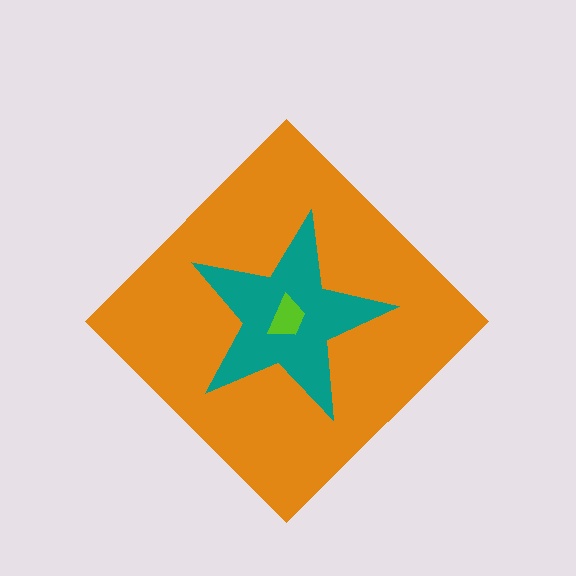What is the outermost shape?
The orange diamond.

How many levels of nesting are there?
3.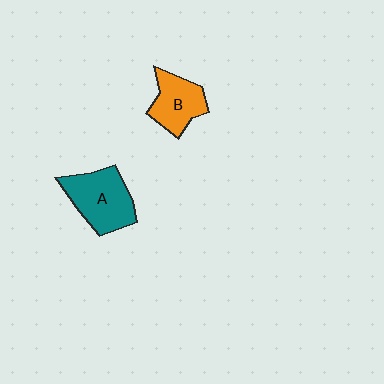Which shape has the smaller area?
Shape B (orange).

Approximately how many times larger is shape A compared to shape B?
Approximately 1.4 times.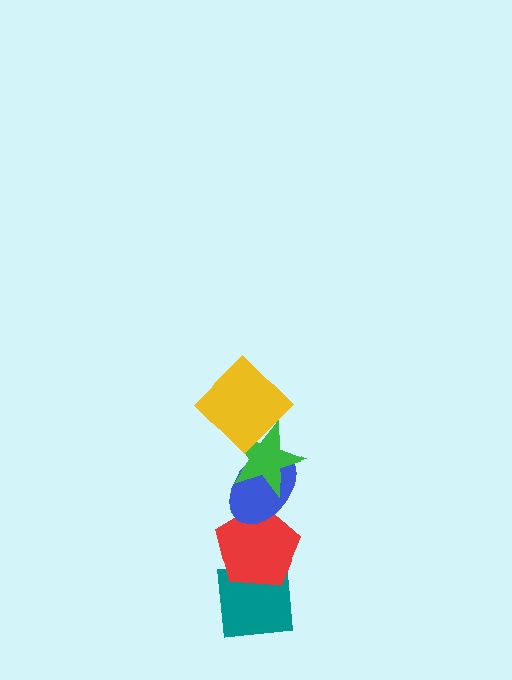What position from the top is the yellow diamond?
The yellow diamond is 1st from the top.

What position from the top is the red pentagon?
The red pentagon is 4th from the top.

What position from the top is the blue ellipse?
The blue ellipse is 3rd from the top.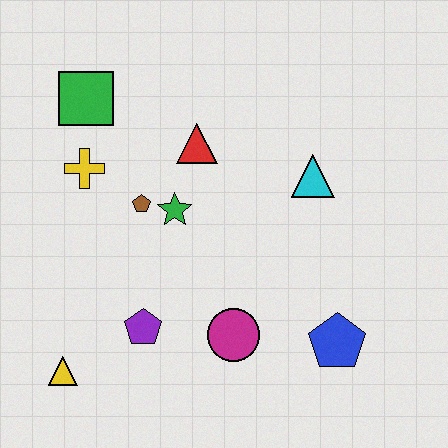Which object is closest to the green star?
The brown pentagon is closest to the green star.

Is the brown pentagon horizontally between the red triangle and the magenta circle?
No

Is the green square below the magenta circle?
No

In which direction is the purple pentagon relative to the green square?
The purple pentagon is below the green square.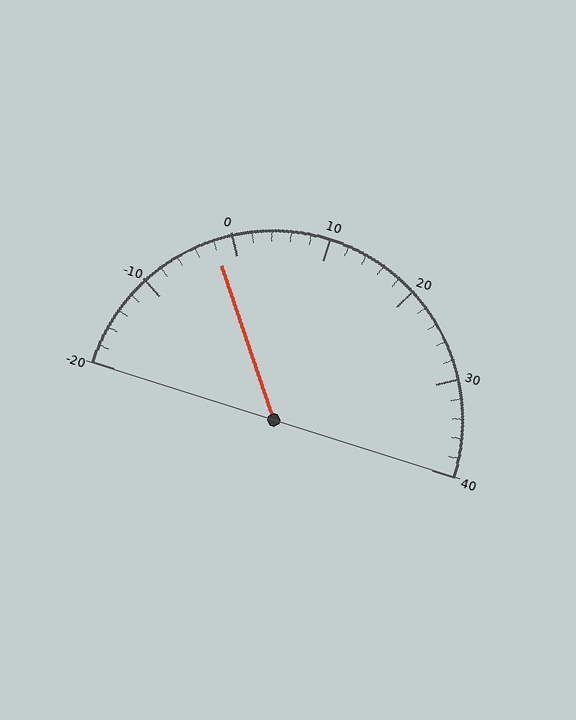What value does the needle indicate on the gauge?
The needle indicates approximately -2.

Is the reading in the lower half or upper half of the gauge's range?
The reading is in the lower half of the range (-20 to 40).